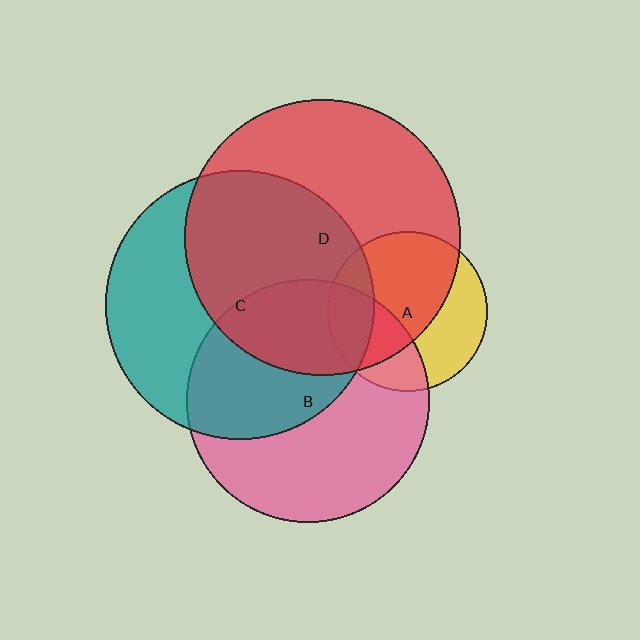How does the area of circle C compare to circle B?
Approximately 1.2 times.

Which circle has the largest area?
Circle D (red).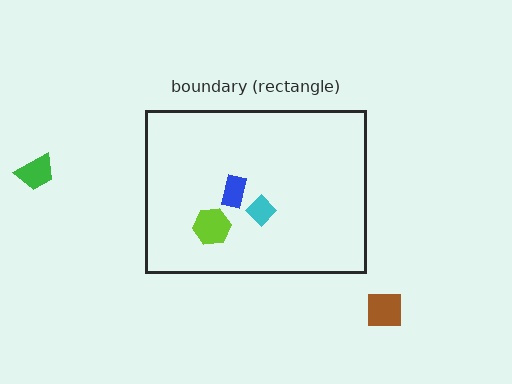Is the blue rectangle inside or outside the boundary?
Inside.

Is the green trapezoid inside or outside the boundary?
Outside.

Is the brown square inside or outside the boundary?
Outside.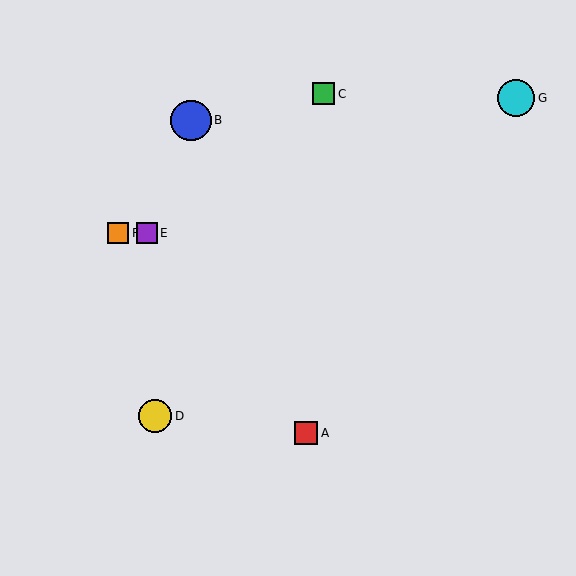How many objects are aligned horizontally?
2 objects (E, F) are aligned horizontally.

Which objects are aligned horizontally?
Objects E, F are aligned horizontally.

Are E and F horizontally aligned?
Yes, both are at y≈233.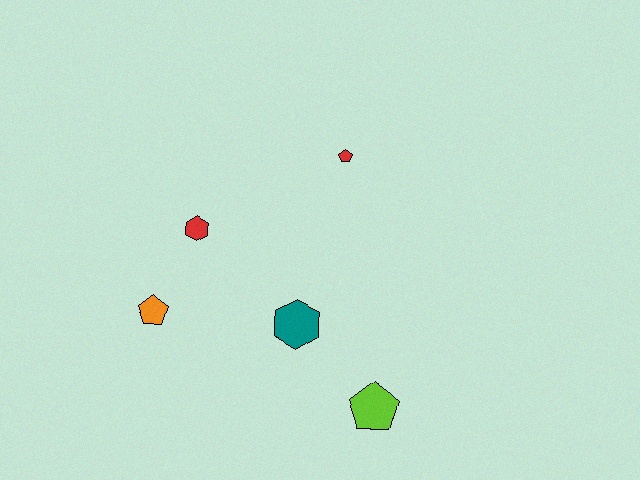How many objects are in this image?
There are 5 objects.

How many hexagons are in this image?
There are 2 hexagons.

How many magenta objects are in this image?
There are no magenta objects.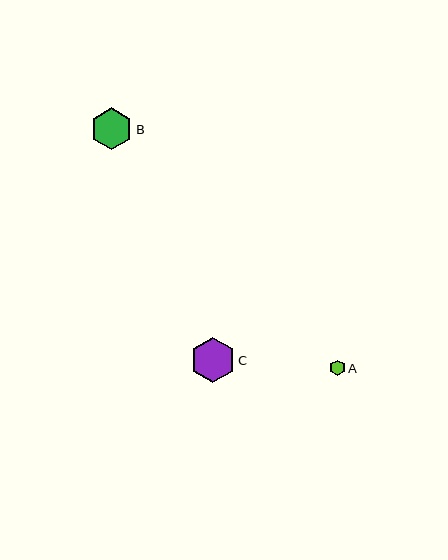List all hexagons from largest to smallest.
From largest to smallest: C, B, A.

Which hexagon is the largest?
Hexagon C is the largest with a size of approximately 45 pixels.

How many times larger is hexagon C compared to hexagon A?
Hexagon C is approximately 2.9 times the size of hexagon A.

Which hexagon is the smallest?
Hexagon A is the smallest with a size of approximately 16 pixels.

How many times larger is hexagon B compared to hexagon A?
Hexagon B is approximately 2.7 times the size of hexagon A.